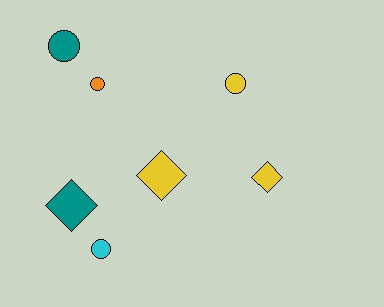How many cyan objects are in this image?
There is 1 cyan object.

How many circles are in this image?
There are 4 circles.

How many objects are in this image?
There are 7 objects.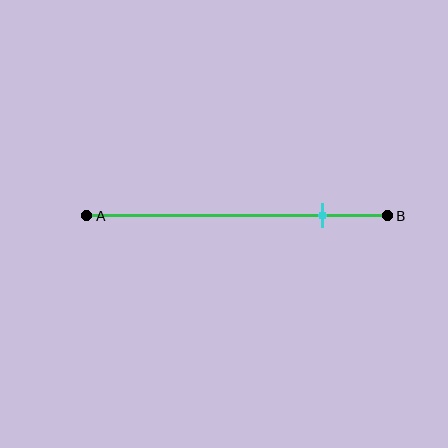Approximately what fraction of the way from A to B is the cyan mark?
The cyan mark is approximately 80% of the way from A to B.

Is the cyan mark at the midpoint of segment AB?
No, the mark is at about 80% from A, not at the 50% midpoint.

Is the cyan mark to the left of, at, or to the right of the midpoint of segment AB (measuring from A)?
The cyan mark is to the right of the midpoint of segment AB.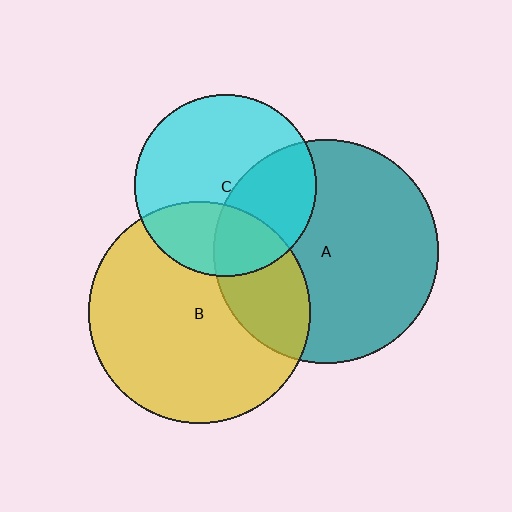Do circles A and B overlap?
Yes.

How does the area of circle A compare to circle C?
Approximately 1.5 times.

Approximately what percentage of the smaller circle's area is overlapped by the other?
Approximately 25%.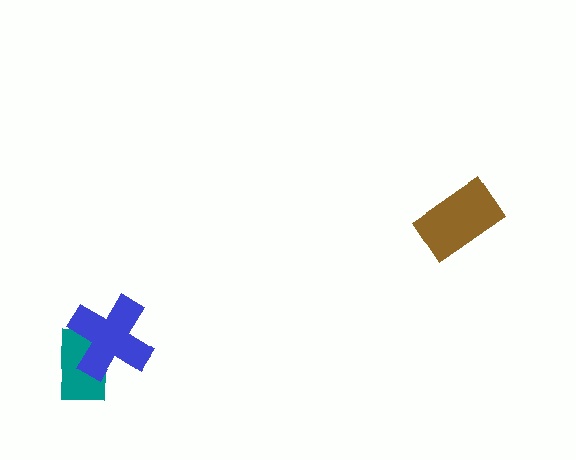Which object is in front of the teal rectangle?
The blue cross is in front of the teal rectangle.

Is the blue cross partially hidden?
No, no other shape covers it.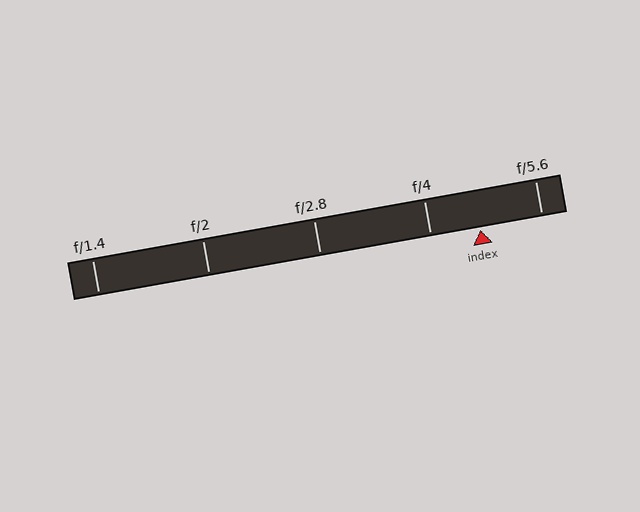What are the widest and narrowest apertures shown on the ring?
The widest aperture shown is f/1.4 and the narrowest is f/5.6.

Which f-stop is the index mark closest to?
The index mark is closest to f/4.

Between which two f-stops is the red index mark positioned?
The index mark is between f/4 and f/5.6.